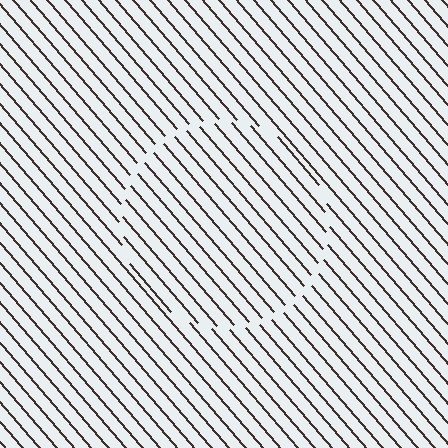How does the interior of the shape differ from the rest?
The interior of the shape contains the same grating, shifted by half a period — the contour is defined by the phase discontinuity where line-ends from the inner and outer gratings abut.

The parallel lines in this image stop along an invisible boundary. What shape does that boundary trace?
An illusory circle. The interior of the shape contains the same grating, shifted by half a period — the contour is defined by the phase discontinuity where line-ends from the inner and outer gratings abut.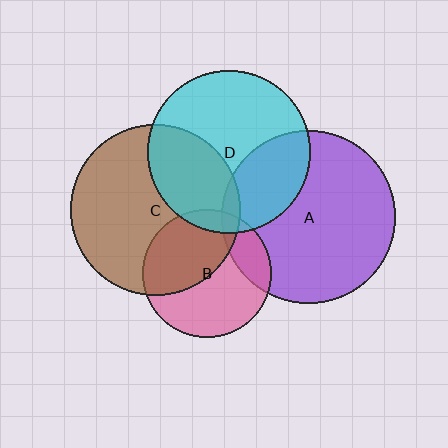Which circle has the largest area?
Circle A (purple).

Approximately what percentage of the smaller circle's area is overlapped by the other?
Approximately 15%.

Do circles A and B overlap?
Yes.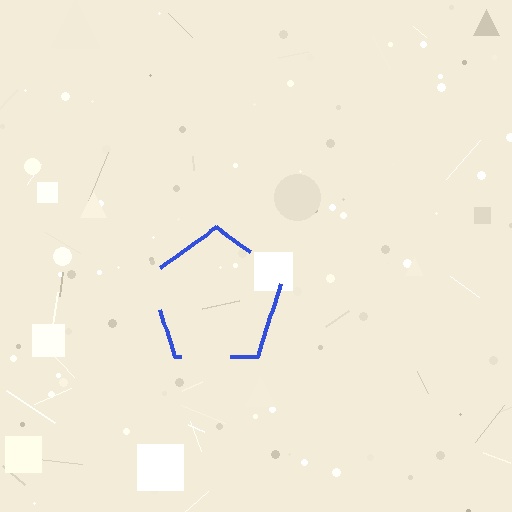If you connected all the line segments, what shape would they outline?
They would outline a pentagon.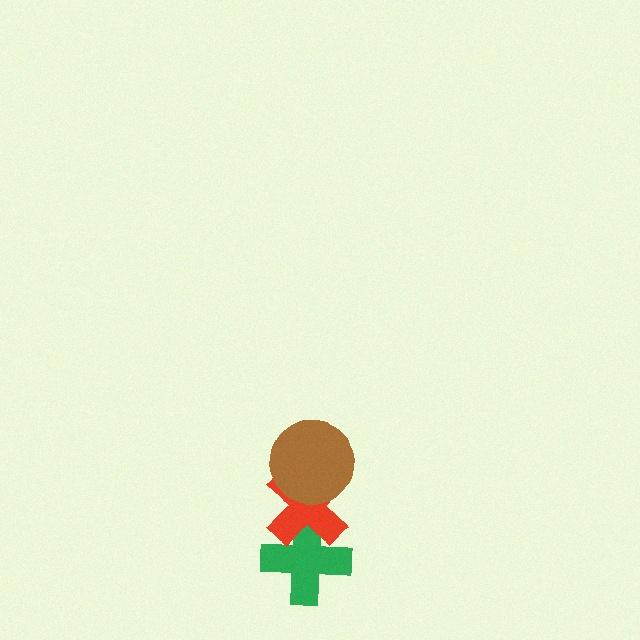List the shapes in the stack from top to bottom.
From top to bottom: the brown circle, the red cross, the green cross.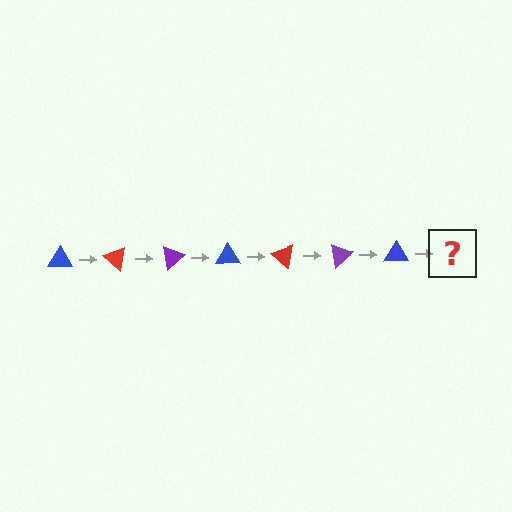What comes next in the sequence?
The next element should be a red triangle, rotated 280 degrees from the start.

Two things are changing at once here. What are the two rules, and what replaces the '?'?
The two rules are that it rotates 40 degrees each step and the color cycles through blue, red, and purple. The '?' should be a red triangle, rotated 280 degrees from the start.